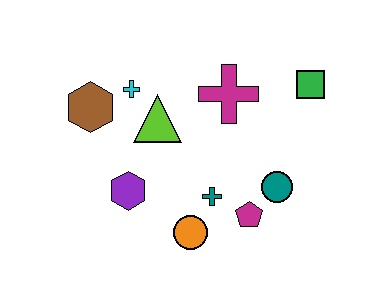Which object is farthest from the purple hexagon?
The green square is farthest from the purple hexagon.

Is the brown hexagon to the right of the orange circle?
No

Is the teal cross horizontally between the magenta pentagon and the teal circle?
No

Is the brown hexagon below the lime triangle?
No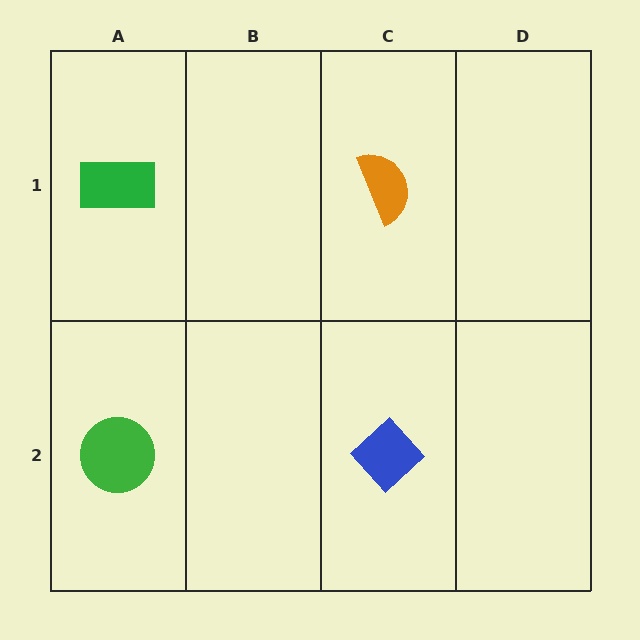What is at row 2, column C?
A blue diamond.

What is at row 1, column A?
A green rectangle.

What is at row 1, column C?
An orange semicircle.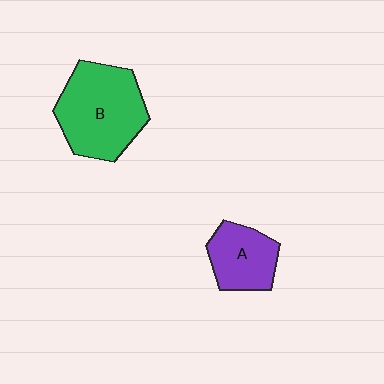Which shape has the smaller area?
Shape A (purple).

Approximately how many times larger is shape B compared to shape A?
Approximately 1.7 times.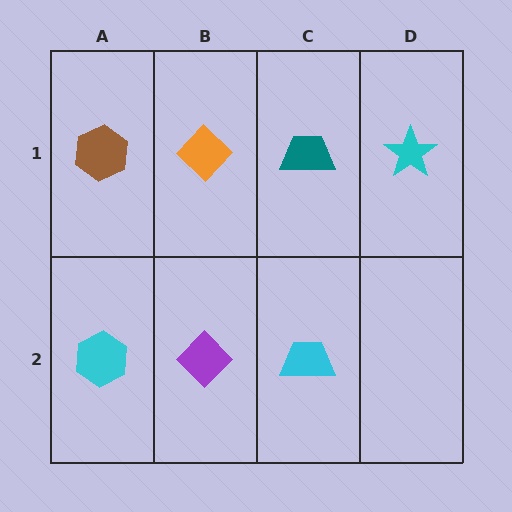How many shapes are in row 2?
3 shapes.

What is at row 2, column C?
A cyan trapezoid.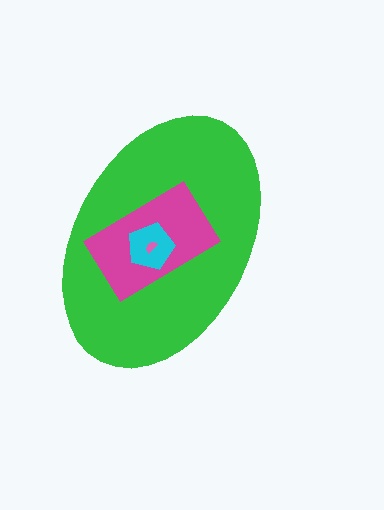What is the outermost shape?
The green ellipse.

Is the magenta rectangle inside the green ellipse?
Yes.